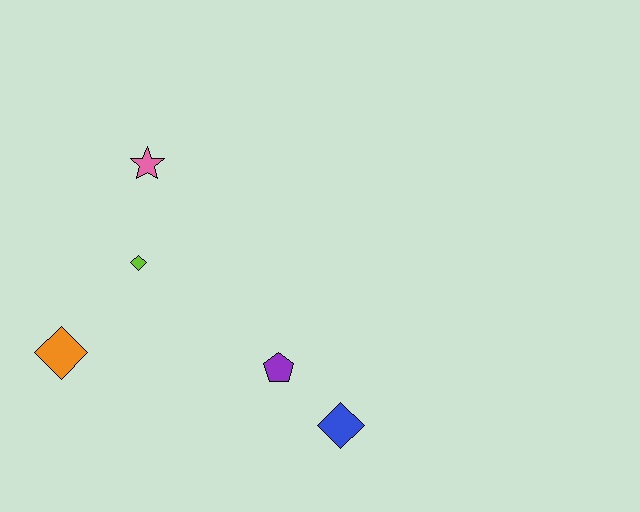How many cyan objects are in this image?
There are no cyan objects.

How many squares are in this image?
There are no squares.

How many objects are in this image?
There are 5 objects.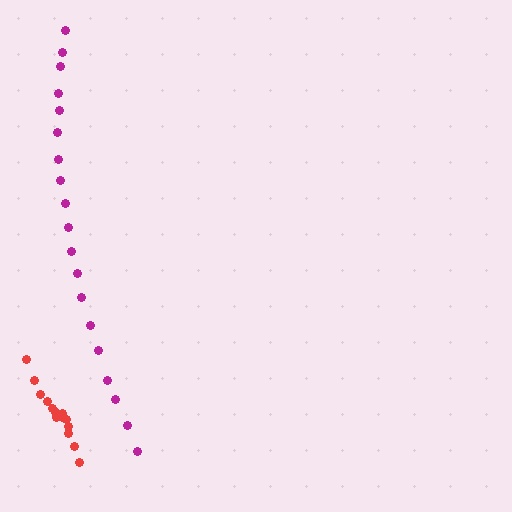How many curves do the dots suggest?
There are 2 distinct paths.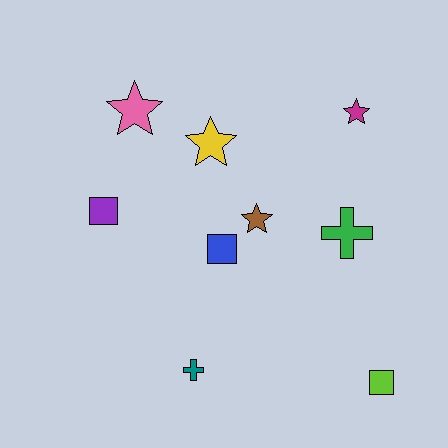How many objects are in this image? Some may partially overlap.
There are 9 objects.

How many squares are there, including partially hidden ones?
There are 3 squares.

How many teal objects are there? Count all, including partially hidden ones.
There is 1 teal object.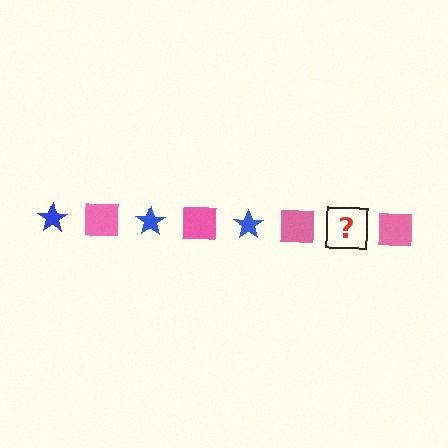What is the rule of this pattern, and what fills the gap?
The rule is that the pattern alternates between blue star and pink square. The gap should be filled with a blue star.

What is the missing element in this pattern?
The missing element is a blue star.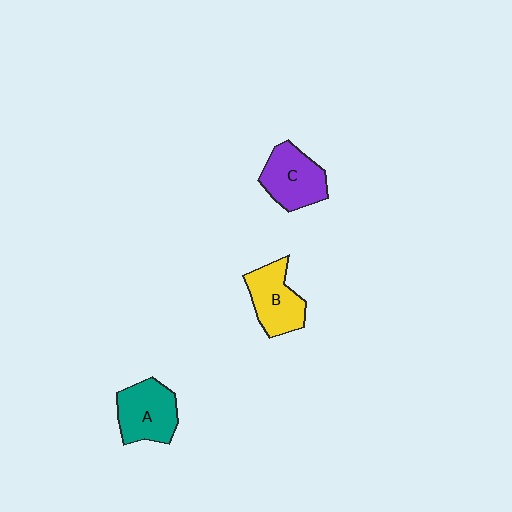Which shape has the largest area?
Shape A (teal).